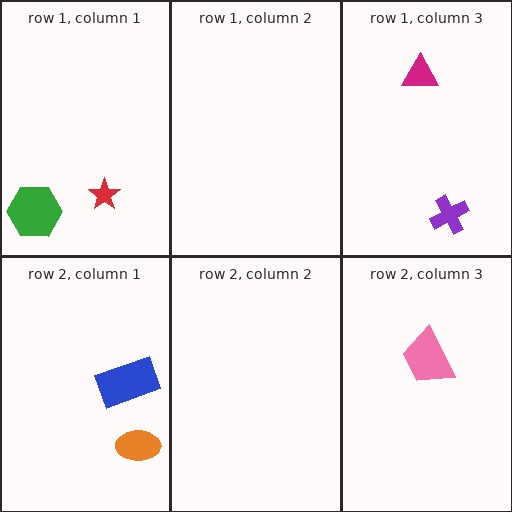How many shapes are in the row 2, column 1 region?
2.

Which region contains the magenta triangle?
The row 1, column 3 region.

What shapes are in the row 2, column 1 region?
The orange ellipse, the blue rectangle.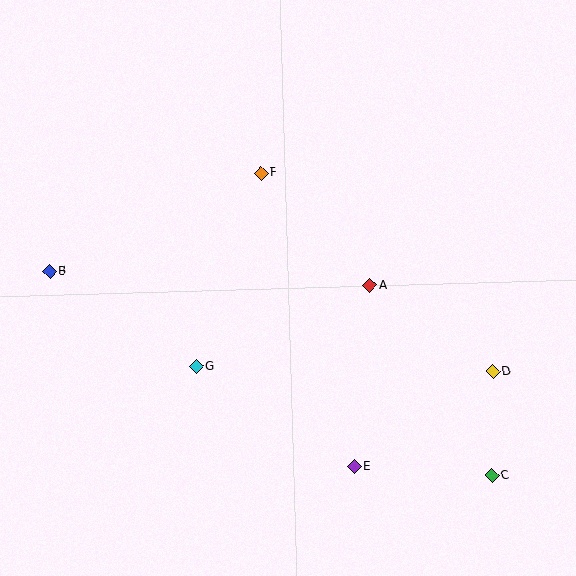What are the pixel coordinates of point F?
Point F is at (261, 173).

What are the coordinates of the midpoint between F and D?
The midpoint between F and D is at (377, 272).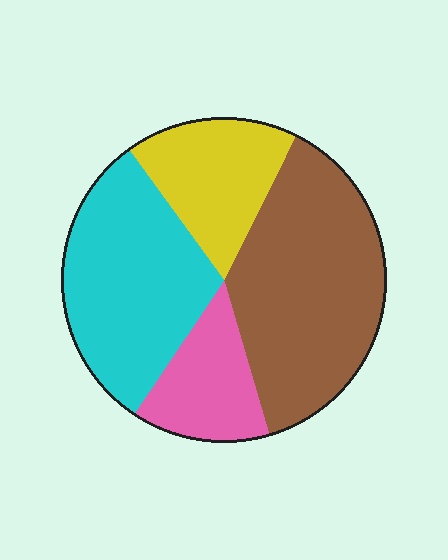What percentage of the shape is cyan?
Cyan takes up between a quarter and a half of the shape.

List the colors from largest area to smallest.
From largest to smallest: brown, cyan, yellow, pink.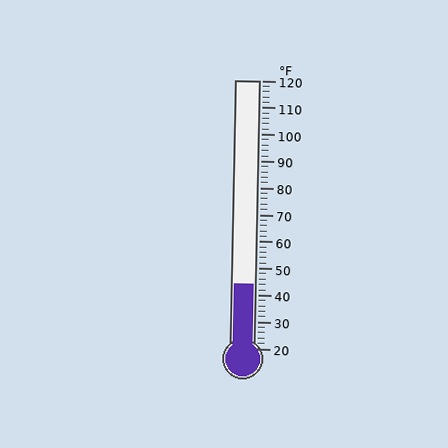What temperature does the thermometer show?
The thermometer shows approximately 44°F.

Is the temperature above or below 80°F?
The temperature is below 80°F.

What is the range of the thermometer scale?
The thermometer scale ranges from 20°F to 120°F.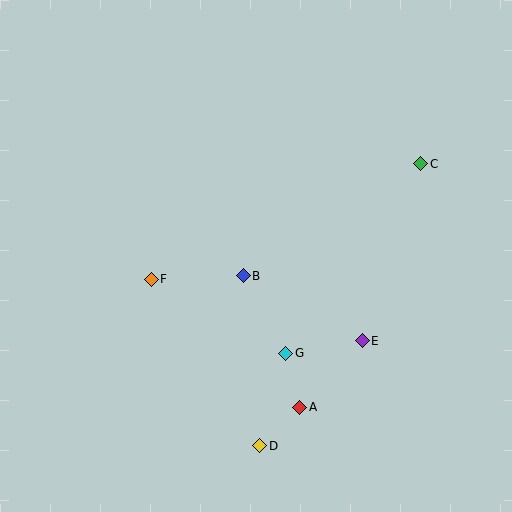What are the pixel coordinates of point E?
Point E is at (362, 341).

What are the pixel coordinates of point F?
Point F is at (151, 279).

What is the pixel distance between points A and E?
The distance between A and E is 92 pixels.